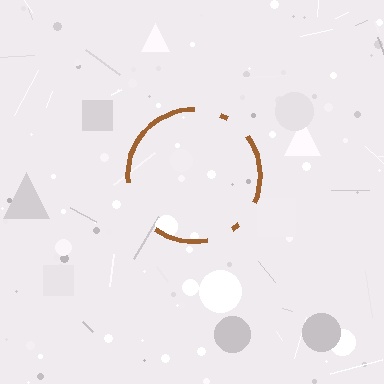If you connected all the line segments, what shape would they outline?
They would outline a circle.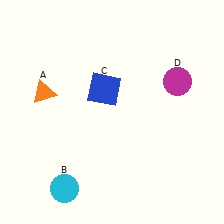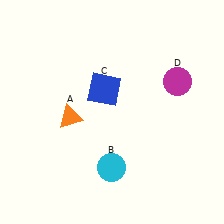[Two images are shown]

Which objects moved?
The objects that moved are: the orange triangle (A), the cyan circle (B).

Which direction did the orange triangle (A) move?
The orange triangle (A) moved right.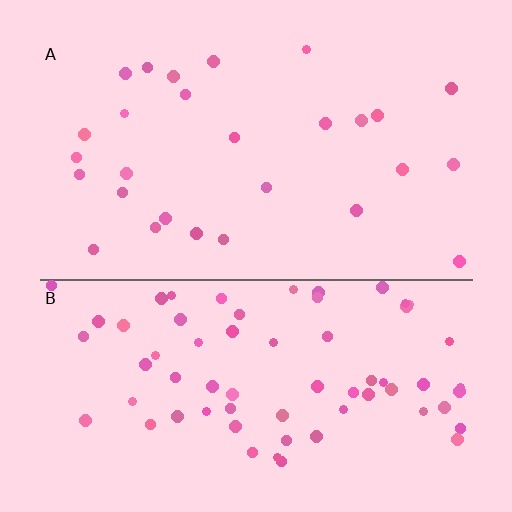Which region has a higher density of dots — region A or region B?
B (the bottom).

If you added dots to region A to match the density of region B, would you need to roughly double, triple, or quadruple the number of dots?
Approximately double.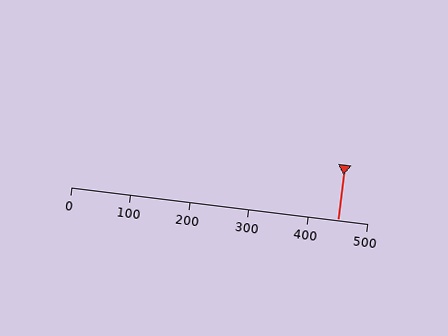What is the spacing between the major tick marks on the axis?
The major ticks are spaced 100 apart.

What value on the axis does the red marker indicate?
The marker indicates approximately 450.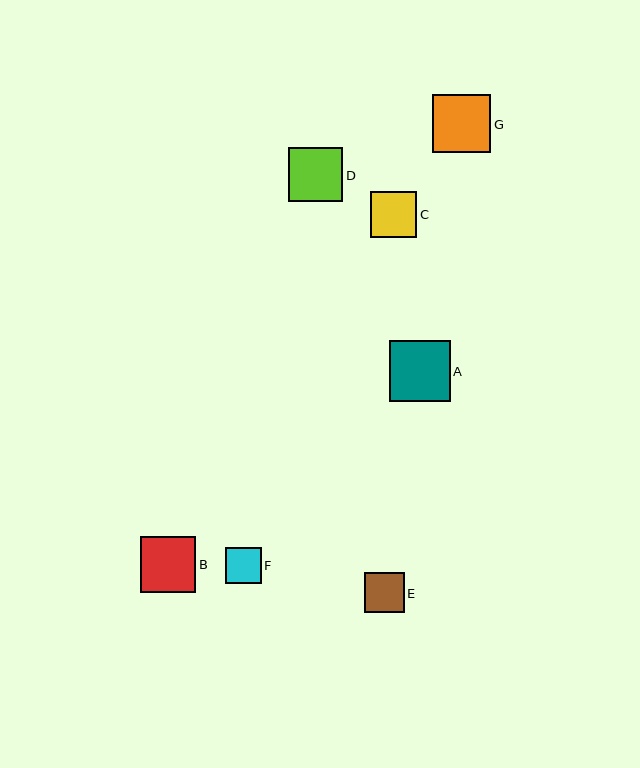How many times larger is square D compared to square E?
Square D is approximately 1.3 times the size of square E.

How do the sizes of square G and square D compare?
Square G and square D are approximately the same size.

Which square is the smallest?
Square F is the smallest with a size of approximately 35 pixels.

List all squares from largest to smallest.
From largest to smallest: A, G, B, D, C, E, F.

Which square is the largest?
Square A is the largest with a size of approximately 61 pixels.